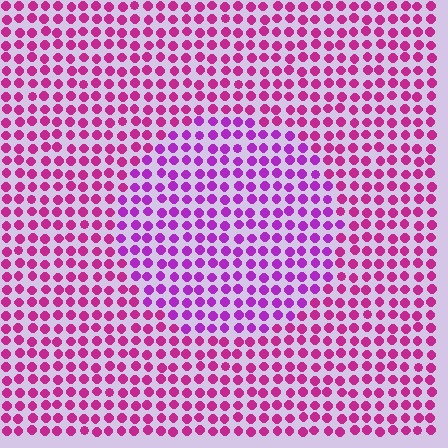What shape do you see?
I see a circle.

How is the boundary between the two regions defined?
The boundary is defined purely by a slight shift in hue (about 28 degrees). Spacing, size, and orientation are identical on both sides.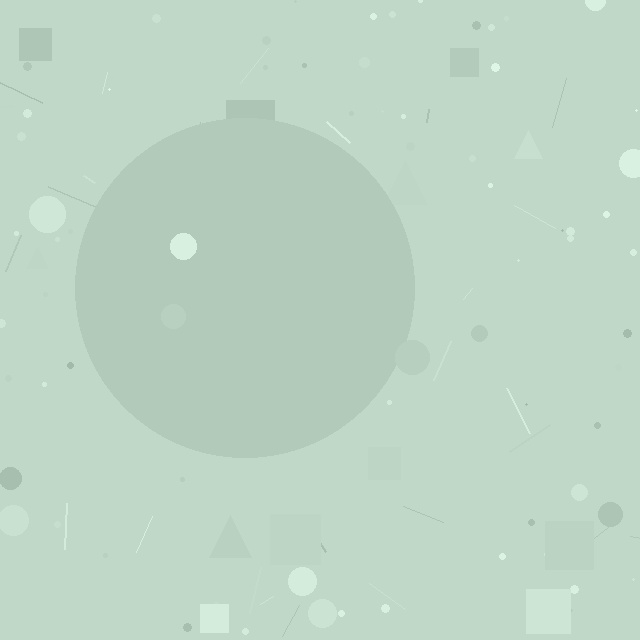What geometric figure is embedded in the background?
A circle is embedded in the background.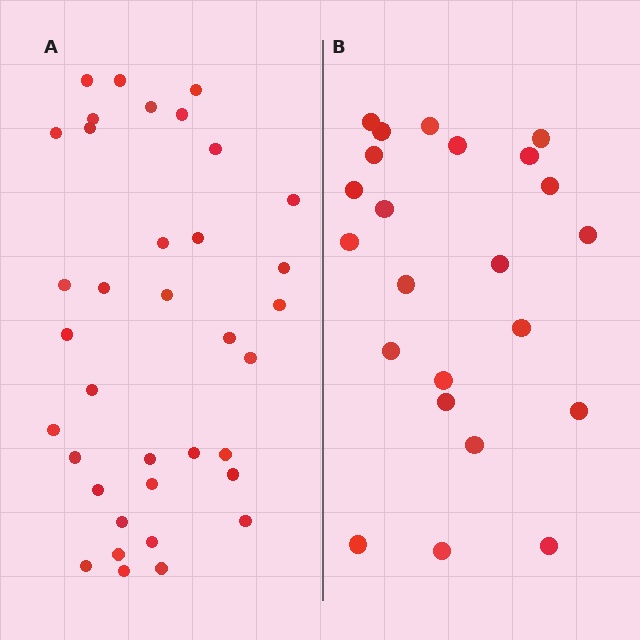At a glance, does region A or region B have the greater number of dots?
Region A (the left region) has more dots.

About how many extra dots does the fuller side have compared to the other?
Region A has approximately 15 more dots than region B.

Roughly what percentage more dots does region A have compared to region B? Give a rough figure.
About 55% more.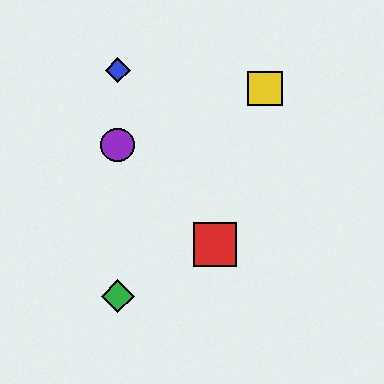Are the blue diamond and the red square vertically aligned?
No, the blue diamond is at x≈118 and the red square is at x≈215.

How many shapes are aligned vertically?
3 shapes (the blue diamond, the green diamond, the purple circle) are aligned vertically.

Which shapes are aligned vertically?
The blue diamond, the green diamond, the purple circle are aligned vertically.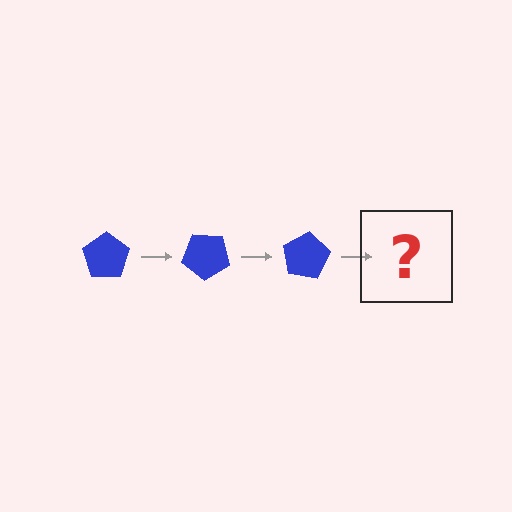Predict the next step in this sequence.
The next step is a blue pentagon rotated 120 degrees.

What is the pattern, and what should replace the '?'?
The pattern is that the pentagon rotates 40 degrees each step. The '?' should be a blue pentagon rotated 120 degrees.